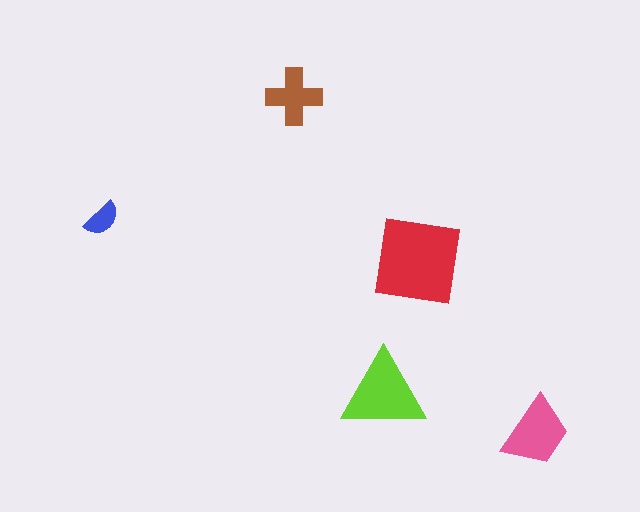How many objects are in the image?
There are 5 objects in the image.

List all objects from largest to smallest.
The red square, the lime triangle, the pink trapezoid, the brown cross, the blue semicircle.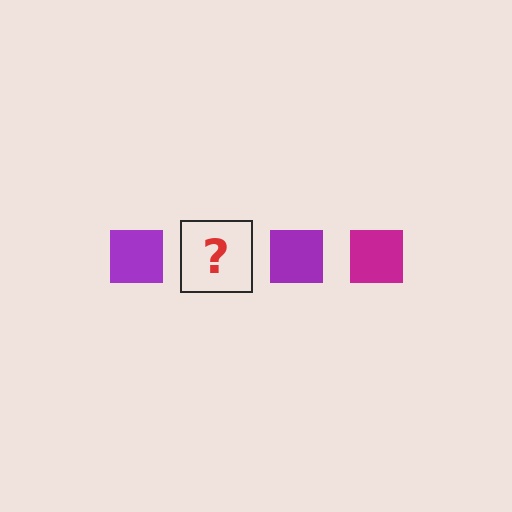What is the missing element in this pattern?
The missing element is a magenta square.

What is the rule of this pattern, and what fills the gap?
The rule is that the pattern cycles through purple, magenta squares. The gap should be filled with a magenta square.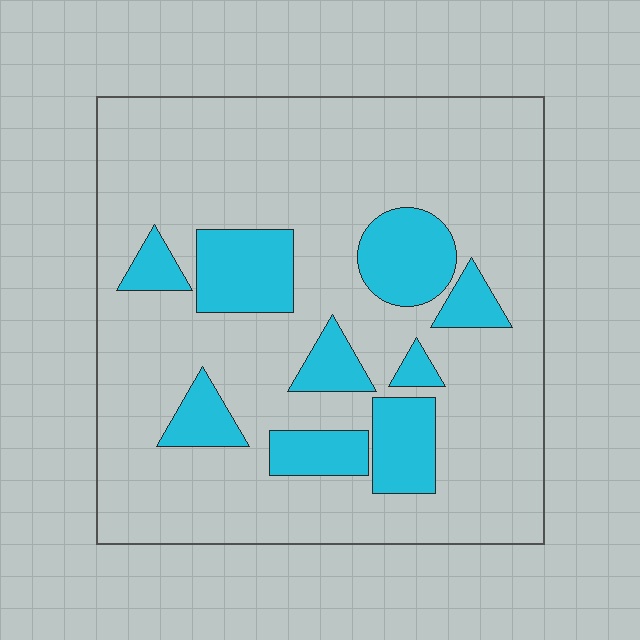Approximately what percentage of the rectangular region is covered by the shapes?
Approximately 20%.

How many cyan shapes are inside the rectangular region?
9.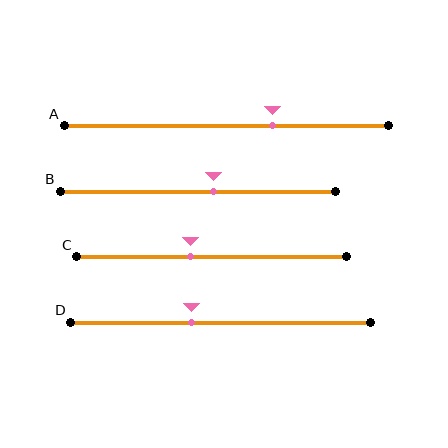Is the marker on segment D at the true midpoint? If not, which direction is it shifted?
No, the marker on segment D is shifted to the left by about 10% of the segment length.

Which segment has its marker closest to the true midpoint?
Segment B has its marker closest to the true midpoint.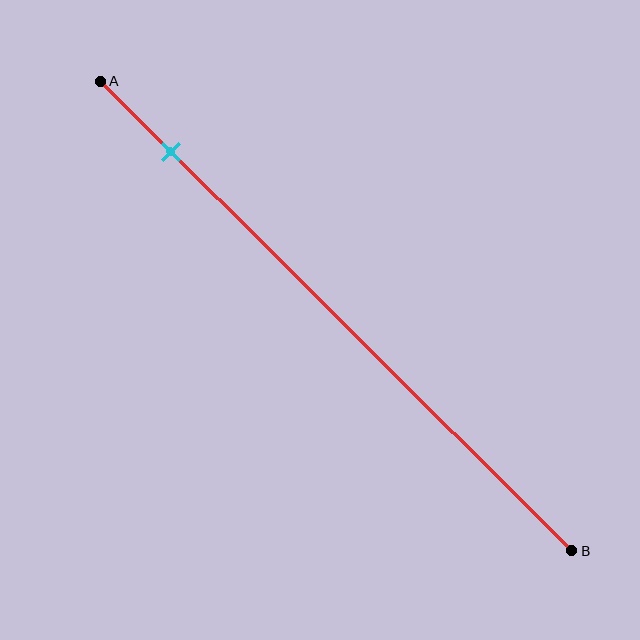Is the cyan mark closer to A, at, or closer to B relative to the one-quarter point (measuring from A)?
The cyan mark is closer to point A than the one-quarter point of segment AB.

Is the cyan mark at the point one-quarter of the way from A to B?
No, the mark is at about 15% from A, not at the 25% one-quarter point.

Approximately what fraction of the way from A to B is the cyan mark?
The cyan mark is approximately 15% of the way from A to B.